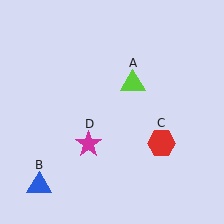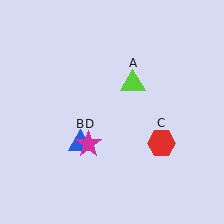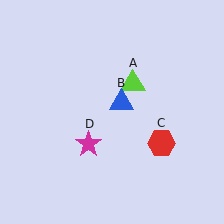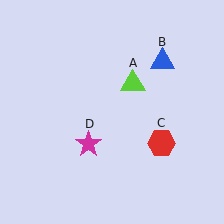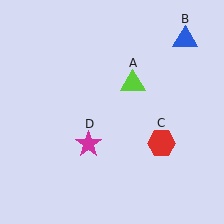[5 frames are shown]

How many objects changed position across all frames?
1 object changed position: blue triangle (object B).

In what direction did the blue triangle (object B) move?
The blue triangle (object B) moved up and to the right.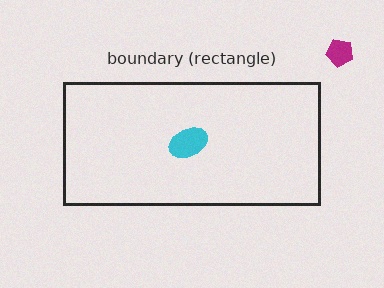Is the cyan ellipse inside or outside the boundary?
Inside.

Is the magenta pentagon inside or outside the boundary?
Outside.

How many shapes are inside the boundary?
1 inside, 1 outside.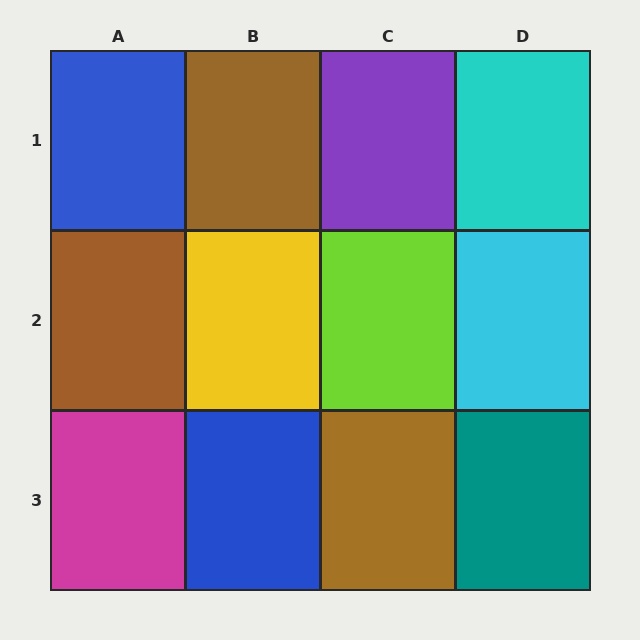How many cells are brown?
3 cells are brown.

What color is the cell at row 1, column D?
Cyan.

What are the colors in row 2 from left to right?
Brown, yellow, lime, cyan.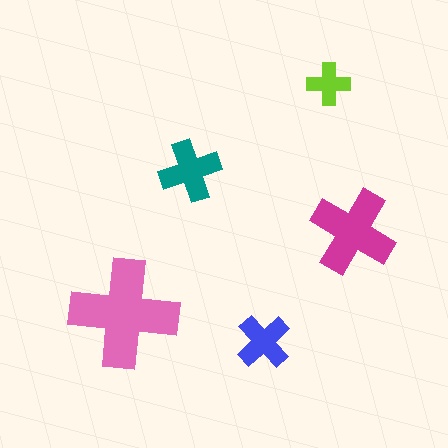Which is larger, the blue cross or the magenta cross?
The magenta one.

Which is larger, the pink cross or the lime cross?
The pink one.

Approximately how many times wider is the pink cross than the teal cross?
About 2 times wider.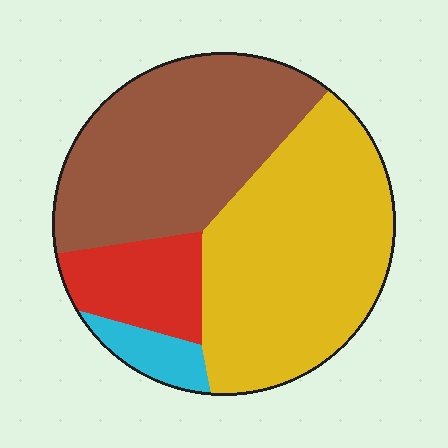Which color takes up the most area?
Yellow, at roughly 45%.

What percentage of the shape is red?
Red takes up about one eighth (1/8) of the shape.